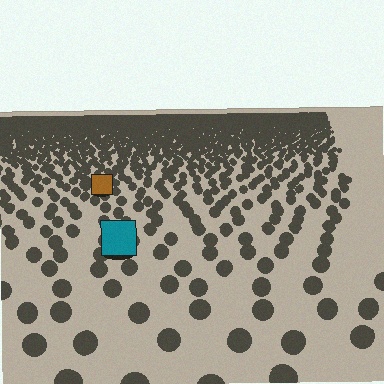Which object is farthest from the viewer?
The brown square is farthest from the viewer. It appears smaller and the ground texture around it is denser.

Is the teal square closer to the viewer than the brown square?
Yes. The teal square is closer — you can tell from the texture gradient: the ground texture is coarser near it.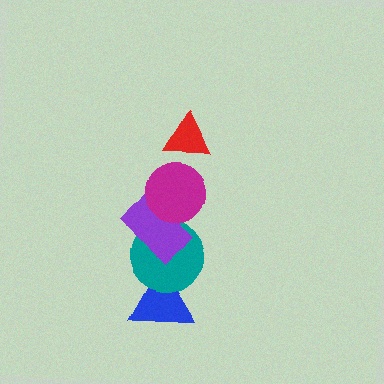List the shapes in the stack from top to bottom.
From top to bottom: the red triangle, the magenta circle, the purple rectangle, the teal circle, the blue triangle.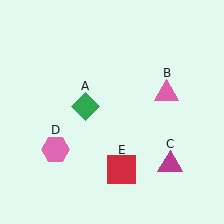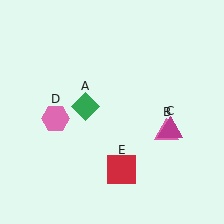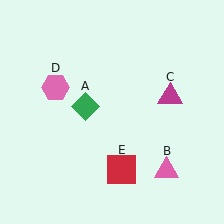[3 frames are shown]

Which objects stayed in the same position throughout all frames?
Green diamond (object A) and red square (object E) remained stationary.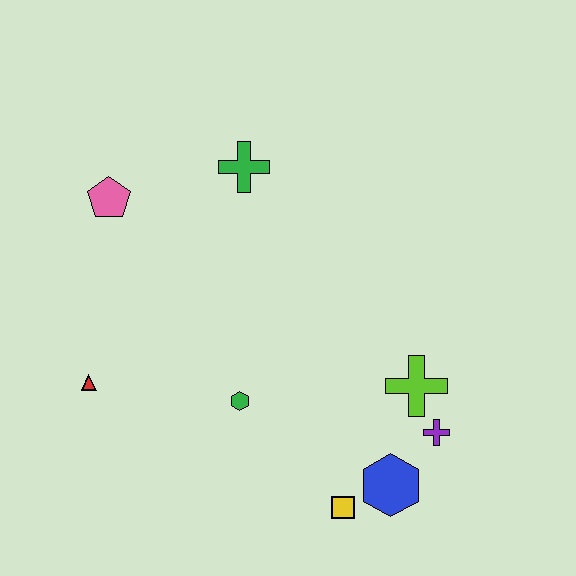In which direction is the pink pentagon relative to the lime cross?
The pink pentagon is to the left of the lime cross.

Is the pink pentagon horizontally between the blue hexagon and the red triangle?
Yes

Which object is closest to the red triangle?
The green hexagon is closest to the red triangle.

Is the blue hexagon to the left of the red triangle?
No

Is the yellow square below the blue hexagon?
Yes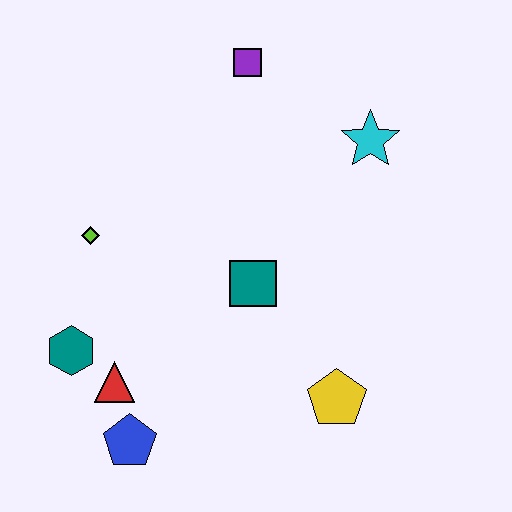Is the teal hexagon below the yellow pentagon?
No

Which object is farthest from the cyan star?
The blue pentagon is farthest from the cyan star.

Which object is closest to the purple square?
The cyan star is closest to the purple square.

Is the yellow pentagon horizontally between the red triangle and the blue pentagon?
No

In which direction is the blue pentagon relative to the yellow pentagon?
The blue pentagon is to the left of the yellow pentagon.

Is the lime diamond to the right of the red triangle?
No